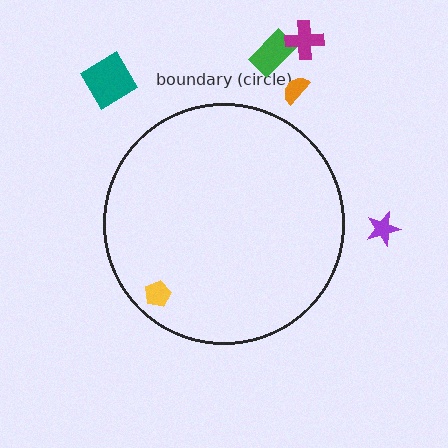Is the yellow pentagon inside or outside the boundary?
Inside.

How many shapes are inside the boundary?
1 inside, 5 outside.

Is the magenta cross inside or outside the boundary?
Outside.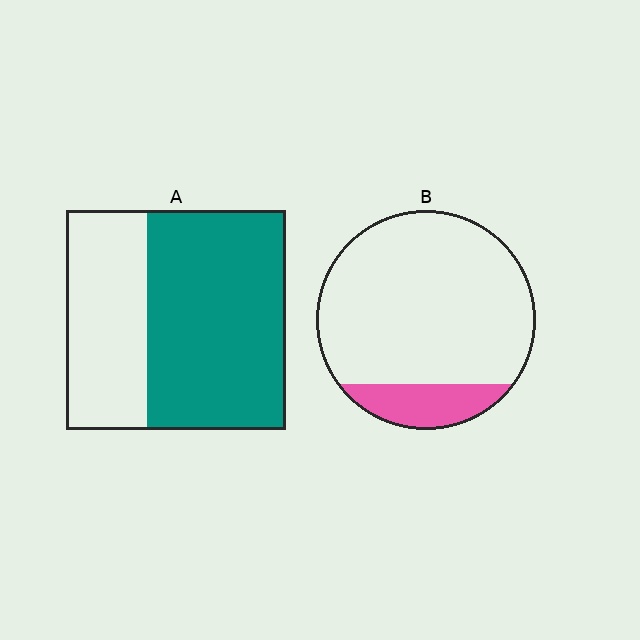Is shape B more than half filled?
No.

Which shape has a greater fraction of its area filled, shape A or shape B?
Shape A.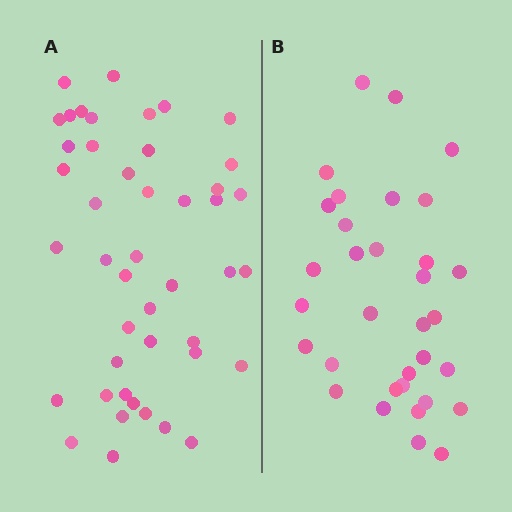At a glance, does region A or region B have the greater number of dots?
Region A (the left region) has more dots.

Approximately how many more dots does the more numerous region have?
Region A has roughly 12 or so more dots than region B.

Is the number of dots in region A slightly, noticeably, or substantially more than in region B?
Region A has noticeably more, but not dramatically so. The ratio is roughly 1.4 to 1.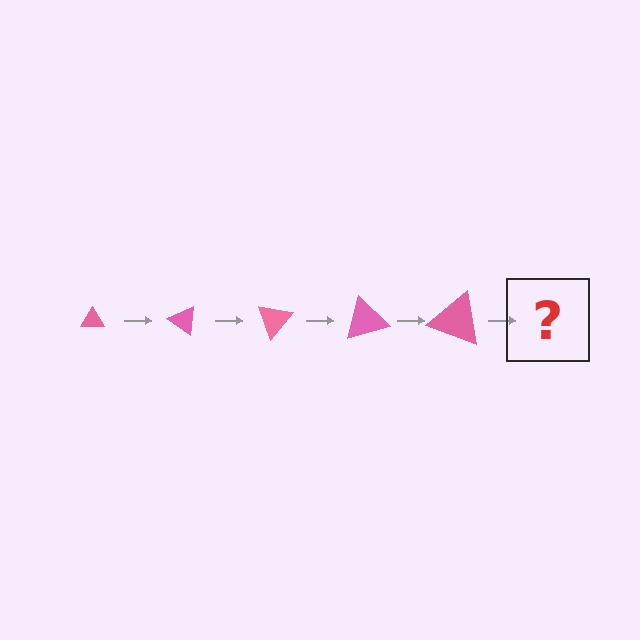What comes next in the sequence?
The next element should be a triangle, larger than the previous one and rotated 175 degrees from the start.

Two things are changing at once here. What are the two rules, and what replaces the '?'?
The two rules are that the triangle grows larger each step and it rotates 35 degrees each step. The '?' should be a triangle, larger than the previous one and rotated 175 degrees from the start.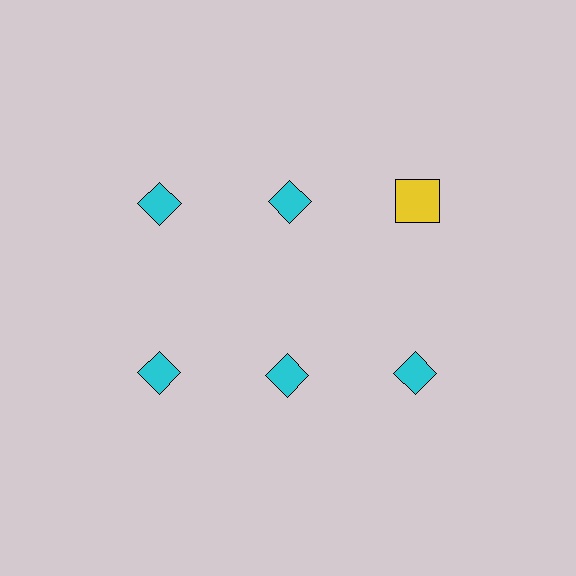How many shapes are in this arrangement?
There are 6 shapes arranged in a grid pattern.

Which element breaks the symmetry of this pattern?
The yellow square in the top row, center column breaks the symmetry. All other shapes are cyan diamonds.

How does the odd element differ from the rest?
It differs in both color (yellow instead of cyan) and shape (square instead of diamond).